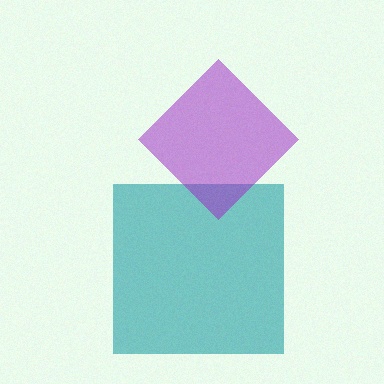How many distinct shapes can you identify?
There are 2 distinct shapes: a teal square, a purple diamond.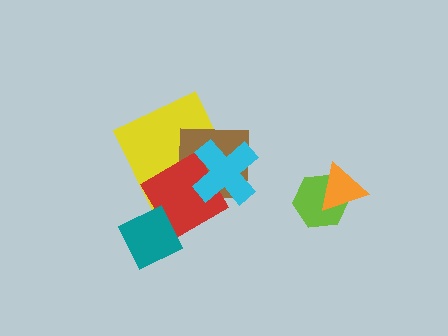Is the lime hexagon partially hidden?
Yes, it is partially covered by another shape.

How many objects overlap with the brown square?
3 objects overlap with the brown square.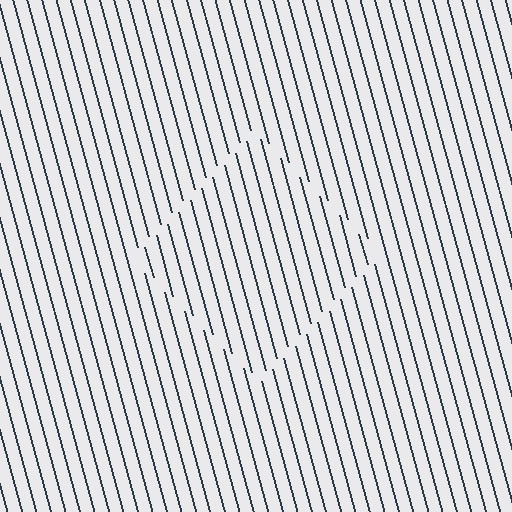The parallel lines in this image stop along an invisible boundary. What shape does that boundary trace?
An illusory square. The interior of the shape contains the same grating, shifted by half a period — the contour is defined by the phase discontinuity where line-ends from the inner and outer gratings abut.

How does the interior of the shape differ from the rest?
The interior of the shape contains the same grating, shifted by half a period — the contour is defined by the phase discontinuity where line-ends from the inner and outer gratings abut.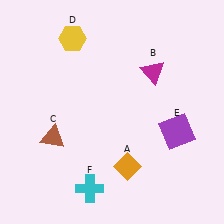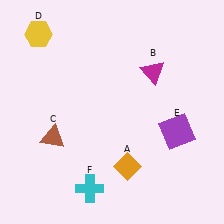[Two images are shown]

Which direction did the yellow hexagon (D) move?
The yellow hexagon (D) moved left.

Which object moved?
The yellow hexagon (D) moved left.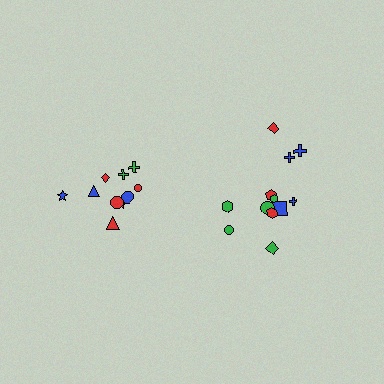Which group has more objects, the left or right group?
The right group.